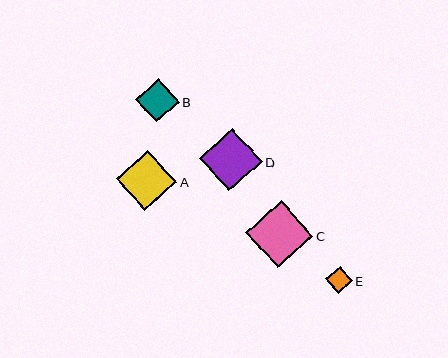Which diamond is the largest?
Diamond C is the largest with a size of approximately 67 pixels.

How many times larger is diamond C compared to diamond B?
Diamond C is approximately 1.5 times the size of diamond B.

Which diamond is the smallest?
Diamond E is the smallest with a size of approximately 27 pixels.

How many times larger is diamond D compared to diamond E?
Diamond D is approximately 2.3 times the size of diamond E.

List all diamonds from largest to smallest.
From largest to smallest: C, D, A, B, E.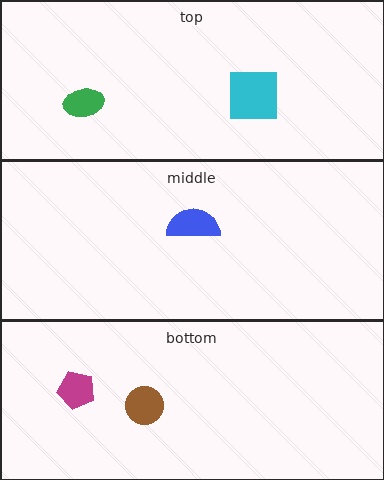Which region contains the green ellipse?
The top region.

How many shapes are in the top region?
2.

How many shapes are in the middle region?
1.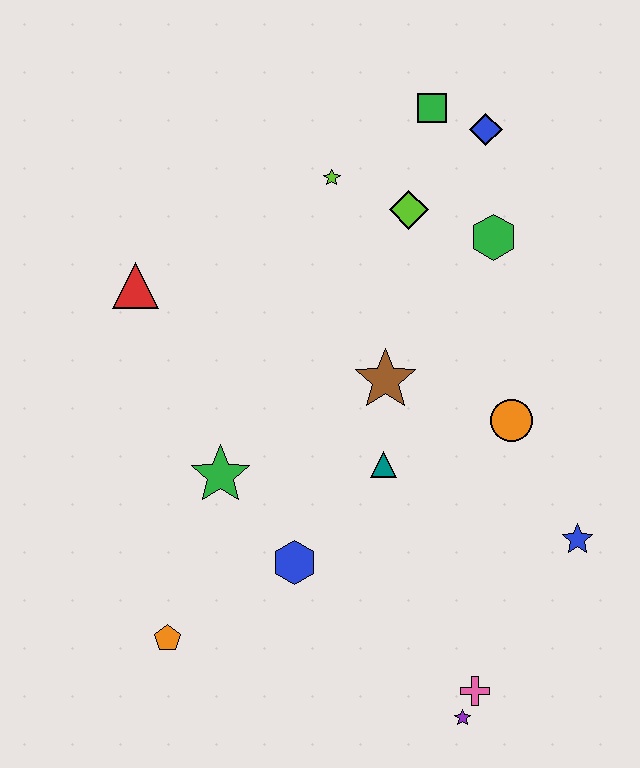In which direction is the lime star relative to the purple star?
The lime star is above the purple star.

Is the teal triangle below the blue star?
No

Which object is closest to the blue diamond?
The green square is closest to the blue diamond.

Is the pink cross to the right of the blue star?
No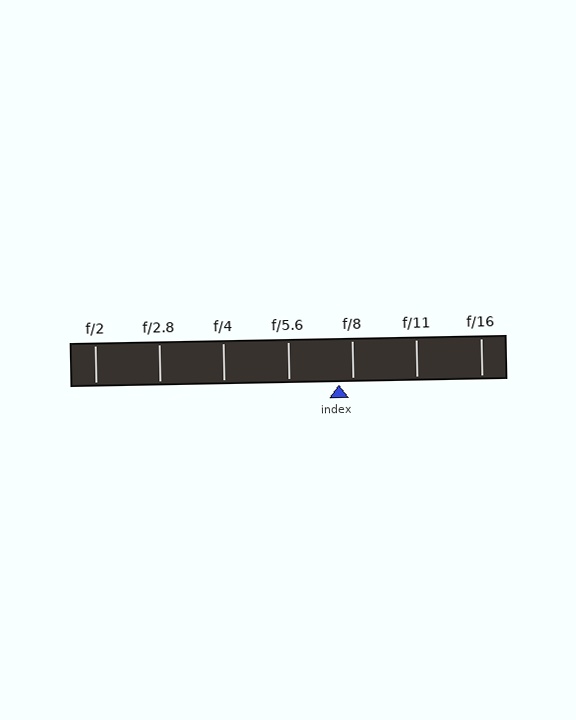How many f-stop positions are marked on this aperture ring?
There are 7 f-stop positions marked.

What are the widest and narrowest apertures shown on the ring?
The widest aperture shown is f/2 and the narrowest is f/16.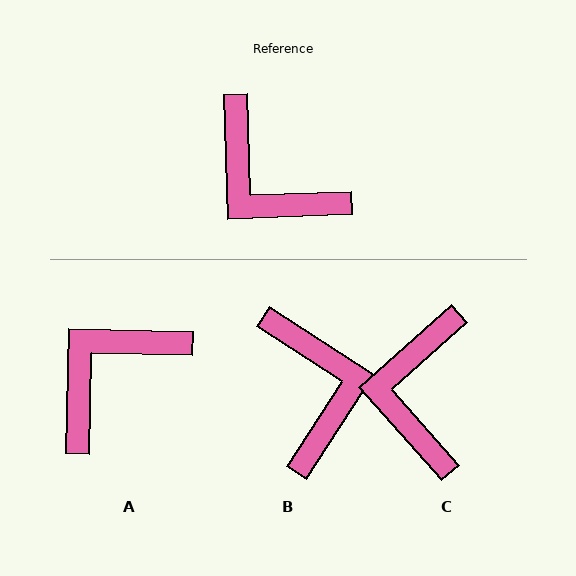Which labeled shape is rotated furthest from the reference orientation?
B, about 145 degrees away.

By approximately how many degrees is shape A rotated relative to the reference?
Approximately 93 degrees clockwise.